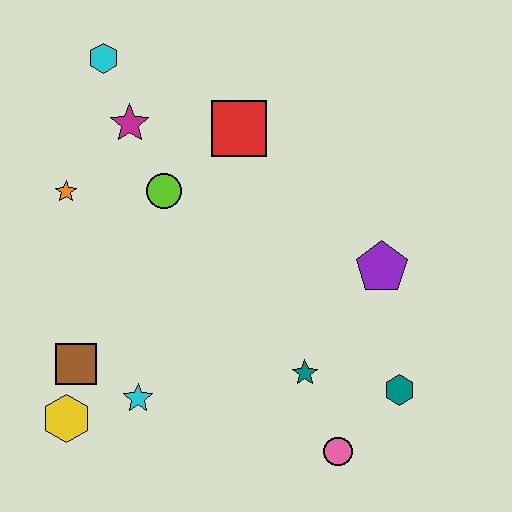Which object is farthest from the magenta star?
The pink circle is farthest from the magenta star.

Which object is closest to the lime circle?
The magenta star is closest to the lime circle.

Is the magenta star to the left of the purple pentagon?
Yes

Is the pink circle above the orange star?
No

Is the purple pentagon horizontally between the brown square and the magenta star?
No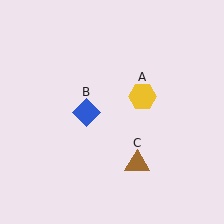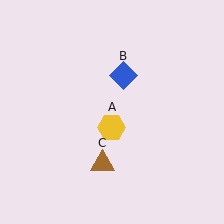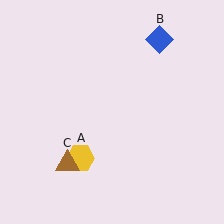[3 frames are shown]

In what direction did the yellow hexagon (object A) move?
The yellow hexagon (object A) moved down and to the left.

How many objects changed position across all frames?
3 objects changed position: yellow hexagon (object A), blue diamond (object B), brown triangle (object C).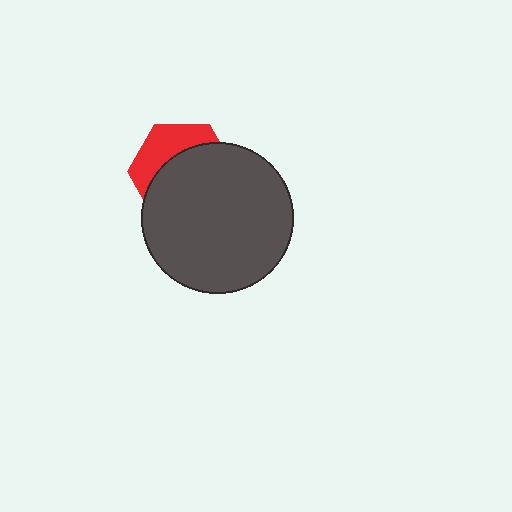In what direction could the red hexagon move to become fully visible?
The red hexagon could move up. That would shift it out from behind the dark gray circle entirely.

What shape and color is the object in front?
The object in front is a dark gray circle.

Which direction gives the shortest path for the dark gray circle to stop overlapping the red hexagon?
Moving down gives the shortest separation.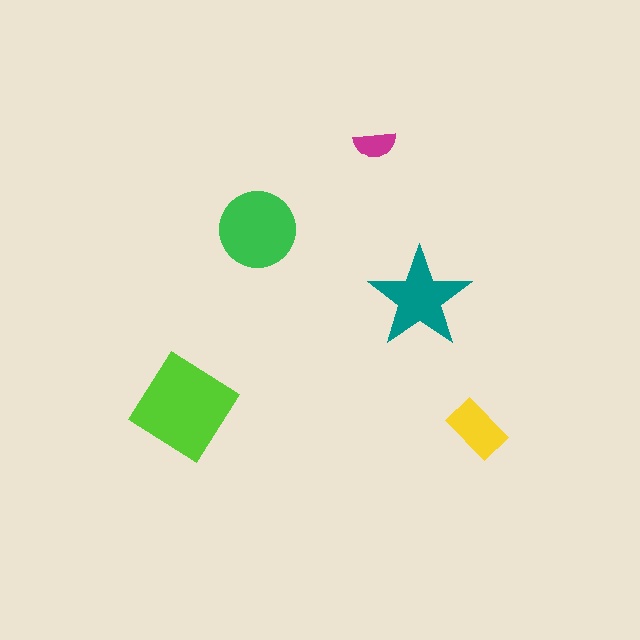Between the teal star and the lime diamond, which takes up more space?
The lime diamond.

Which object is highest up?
The magenta semicircle is topmost.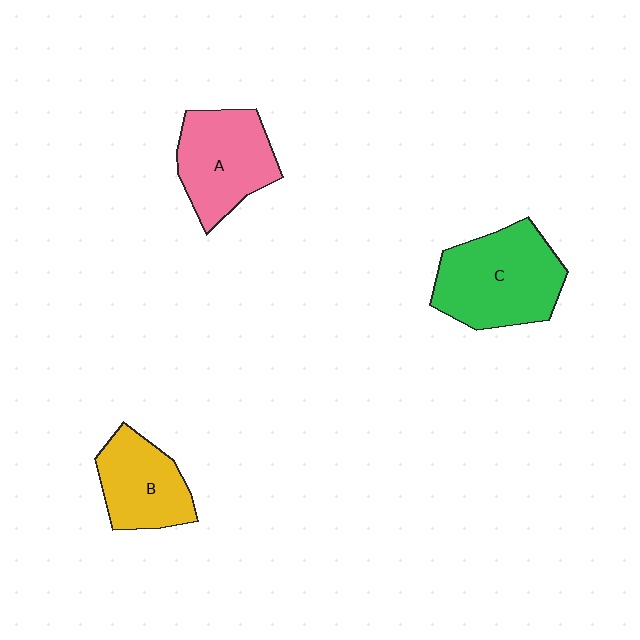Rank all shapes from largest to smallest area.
From largest to smallest: C (green), A (pink), B (yellow).